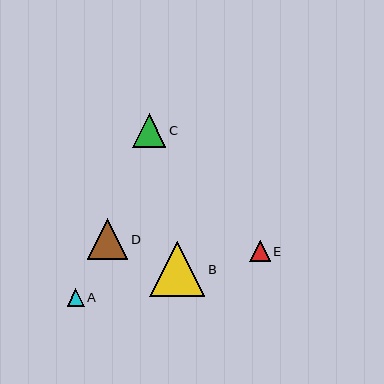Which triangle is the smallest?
Triangle A is the smallest with a size of approximately 17 pixels.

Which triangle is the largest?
Triangle B is the largest with a size of approximately 55 pixels.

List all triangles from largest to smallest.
From largest to smallest: B, D, C, E, A.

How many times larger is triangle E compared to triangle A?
Triangle E is approximately 1.2 times the size of triangle A.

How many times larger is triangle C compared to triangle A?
Triangle C is approximately 1.9 times the size of triangle A.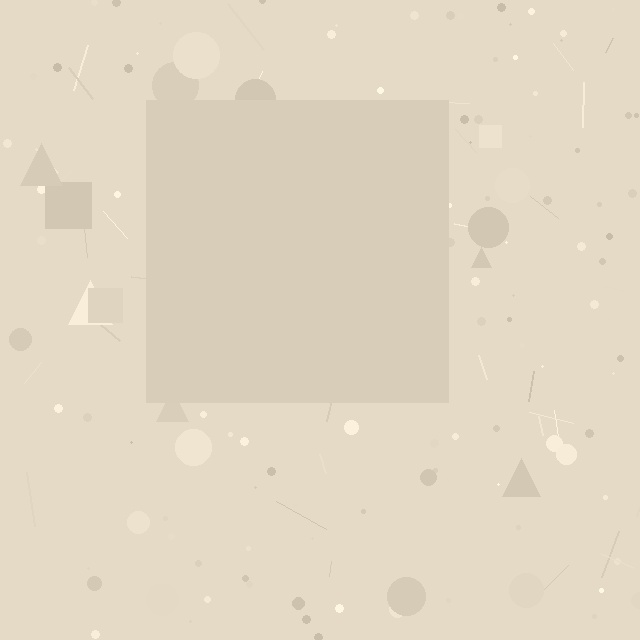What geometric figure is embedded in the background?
A square is embedded in the background.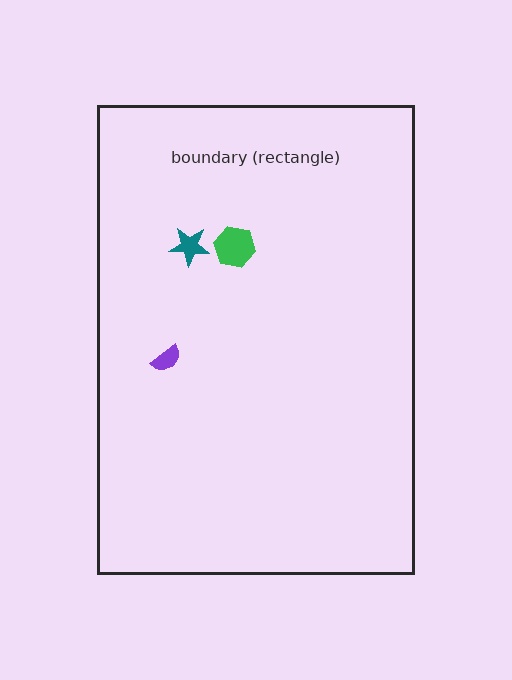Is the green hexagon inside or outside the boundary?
Inside.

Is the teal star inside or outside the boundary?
Inside.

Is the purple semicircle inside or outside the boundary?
Inside.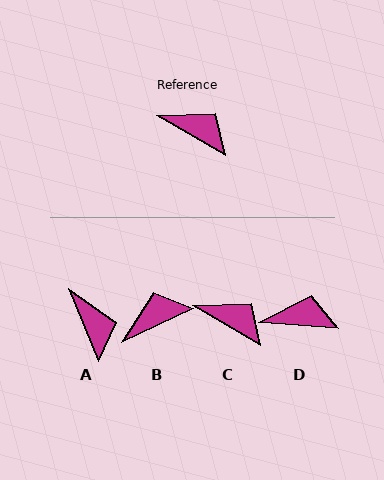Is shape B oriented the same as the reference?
No, it is off by about 55 degrees.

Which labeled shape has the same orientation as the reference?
C.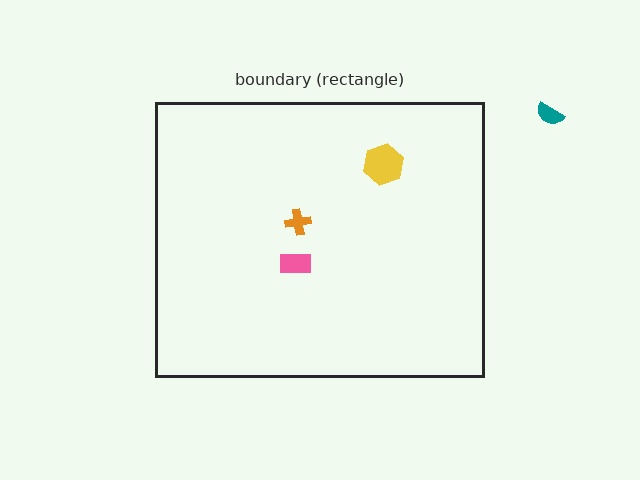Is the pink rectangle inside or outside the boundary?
Inside.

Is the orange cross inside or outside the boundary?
Inside.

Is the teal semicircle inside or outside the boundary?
Outside.